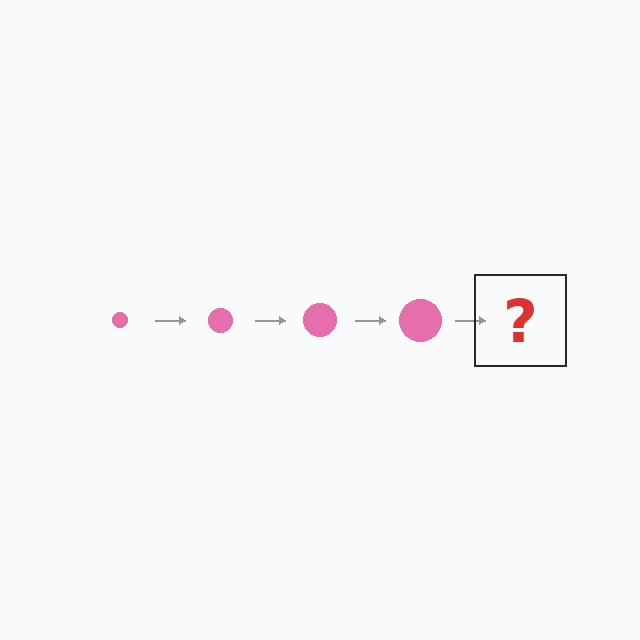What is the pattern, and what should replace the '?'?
The pattern is that the circle gets progressively larger each step. The '?' should be a pink circle, larger than the previous one.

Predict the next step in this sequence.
The next step is a pink circle, larger than the previous one.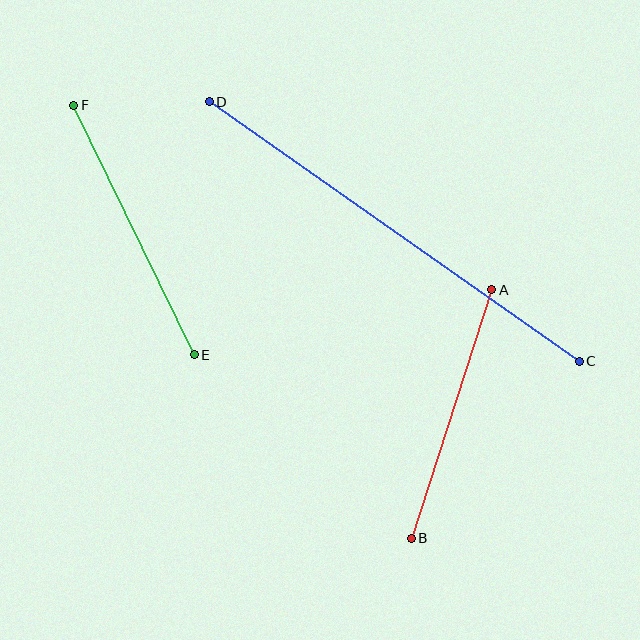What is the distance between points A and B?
The distance is approximately 261 pixels.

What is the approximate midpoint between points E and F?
The midpoint is at approximately (134, 230) pixels.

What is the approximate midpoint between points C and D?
The midpoint is at approximately (394, 232) pixels.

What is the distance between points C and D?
The distance is approximately 452 pixels.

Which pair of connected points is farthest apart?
Points C and D are farthest apart.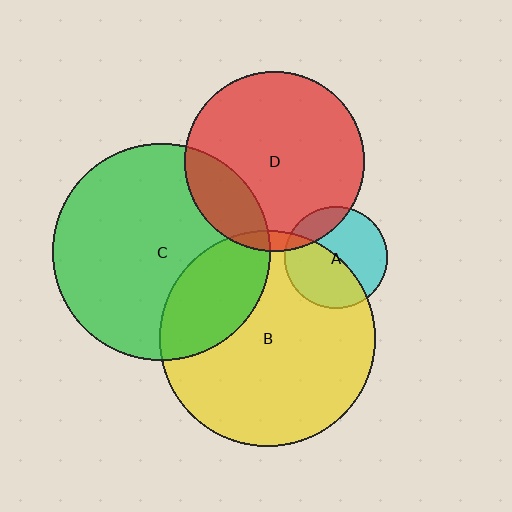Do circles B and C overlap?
Yes.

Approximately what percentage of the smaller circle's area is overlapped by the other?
Approximately 25%.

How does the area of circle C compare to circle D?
Approximately 1.5 times.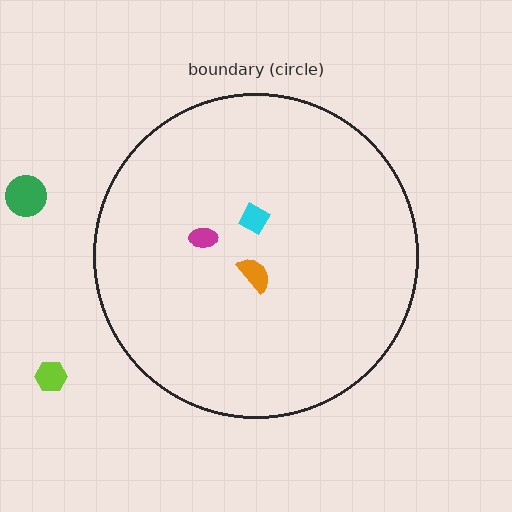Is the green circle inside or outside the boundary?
Outside.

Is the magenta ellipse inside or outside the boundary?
Inside.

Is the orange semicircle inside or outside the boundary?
Inside.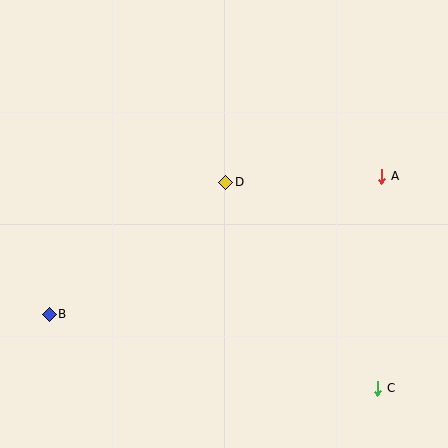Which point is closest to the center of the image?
Point D at (226, 182) is closest to the center.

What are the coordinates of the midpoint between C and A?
The midpoint between C and A is at (380, 282).